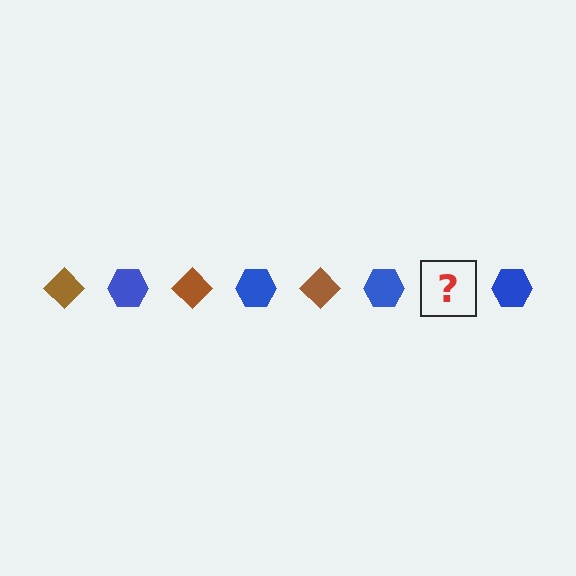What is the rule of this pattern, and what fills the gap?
The rule is that the pattern alternates between brown diamond and blue hexagon. The gap should be filled with a brown diamond.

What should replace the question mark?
The question mark should be replaced with a brown diamond.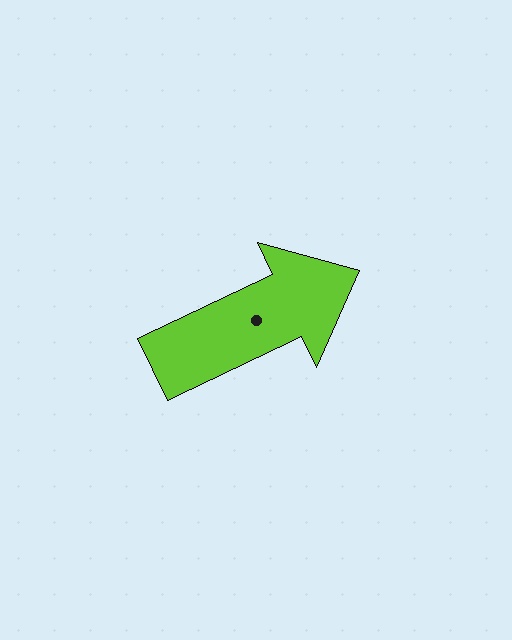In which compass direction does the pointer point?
Northeast.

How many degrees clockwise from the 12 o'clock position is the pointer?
Approximately 65 degrees.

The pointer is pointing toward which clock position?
Roughly 2 o'clock.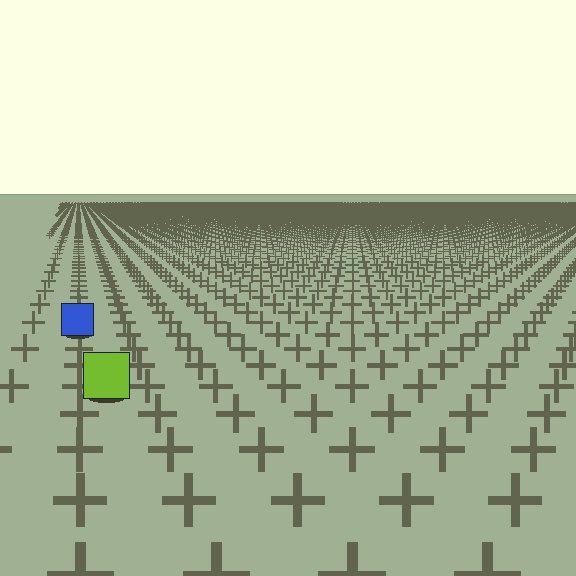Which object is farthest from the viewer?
The blue square is farthest from the viewer. It appears smaller and the ground texture around it is denser.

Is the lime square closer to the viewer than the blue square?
Yes. The lime square is closer — you can tell from the texture gradient: the ground texture is coarser near it.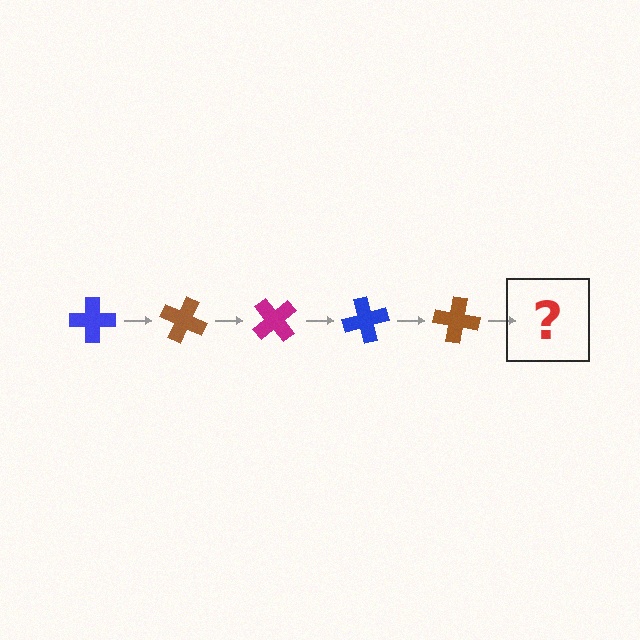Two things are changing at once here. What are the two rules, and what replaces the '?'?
The two rules are that it rotates 25 degrees each step and the color cycles through blue, brown, and magenta. The '?' should be a magenta cross, rotated 125 degrees from the start.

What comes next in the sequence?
The next element should be a magenta cross, rotated 125 degrees from the start.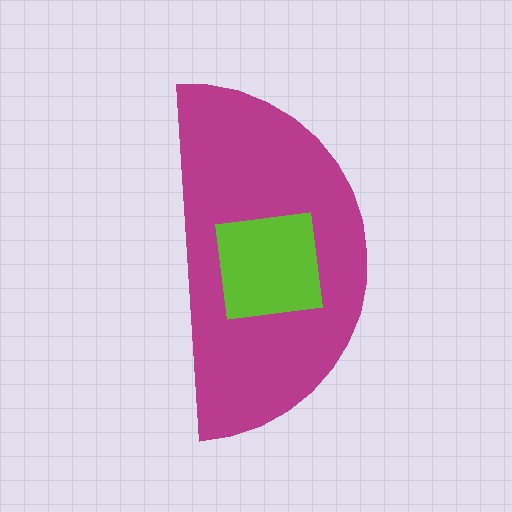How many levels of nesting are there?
2.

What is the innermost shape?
The lime square.